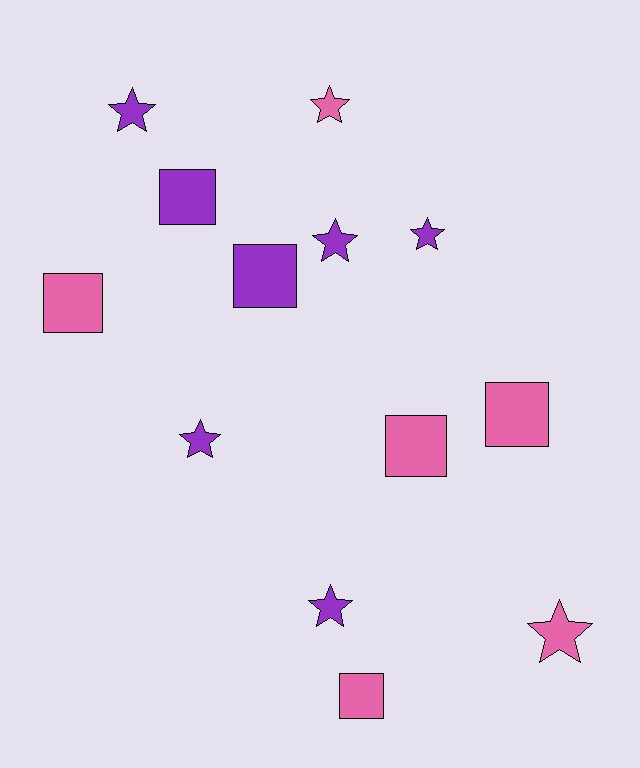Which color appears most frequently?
Purple, with 7 objects.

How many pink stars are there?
There are 2 pink stars.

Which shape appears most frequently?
Star, with 7 objects.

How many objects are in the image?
There are 13 objects.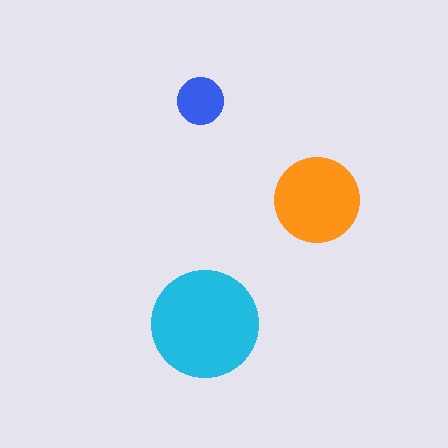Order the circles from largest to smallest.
the cyan one, the orange one, the blue one.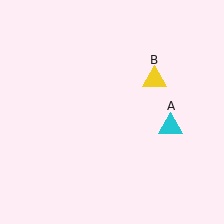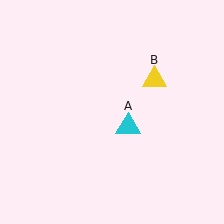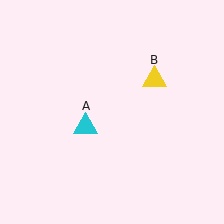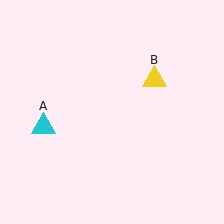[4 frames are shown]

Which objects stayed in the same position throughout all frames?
Yellow triangle (object B) remained stationary.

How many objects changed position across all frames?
1 object changed position: cyan triangle (object A).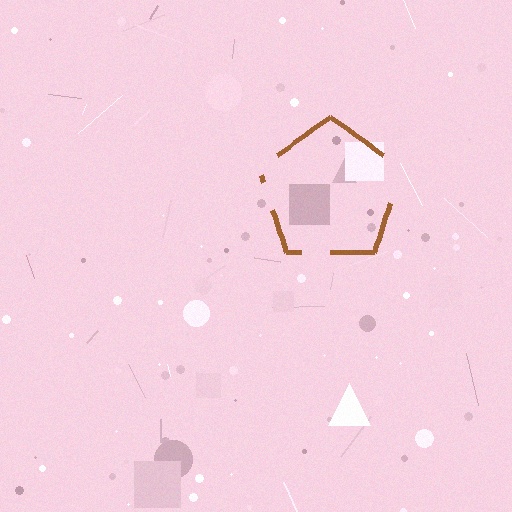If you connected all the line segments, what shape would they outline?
They would outline a pentagon.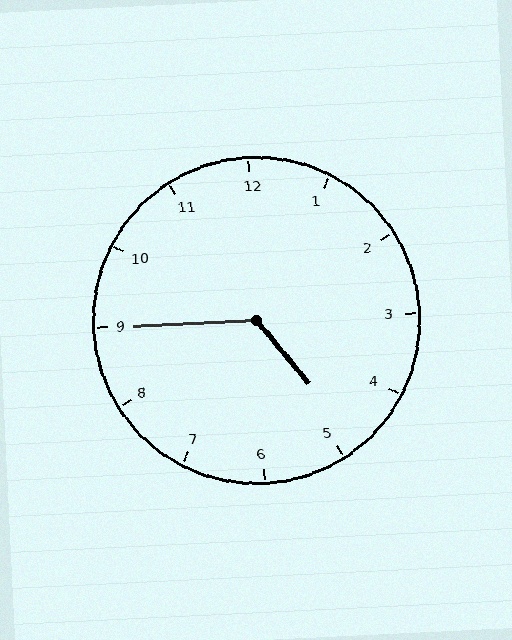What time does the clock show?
4:45.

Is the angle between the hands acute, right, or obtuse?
It is obtuse.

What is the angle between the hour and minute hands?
Approximately 128 degrees.